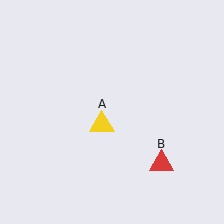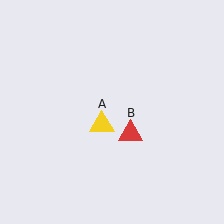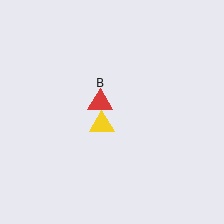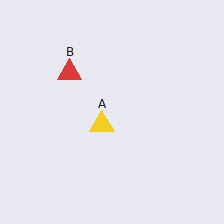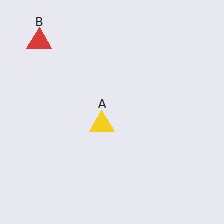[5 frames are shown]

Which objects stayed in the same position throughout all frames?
Yellow triangle (object A) remained stationary.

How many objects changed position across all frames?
1 object changed position: red triangle (object B).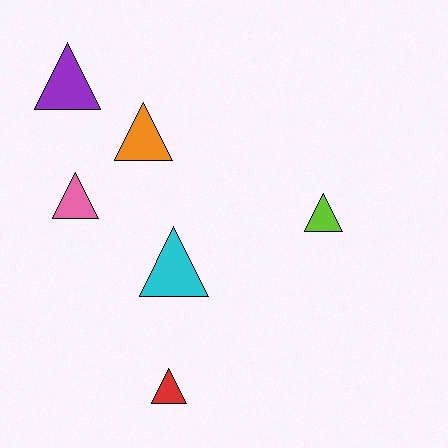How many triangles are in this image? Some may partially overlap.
There are 6 triangles.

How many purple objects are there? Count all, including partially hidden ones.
There is 1 purple object.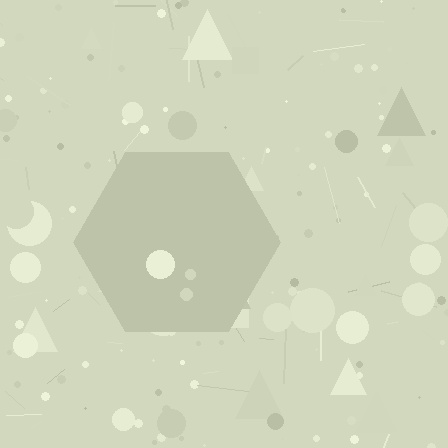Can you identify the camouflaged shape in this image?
The camouflaged shape is a hexagon.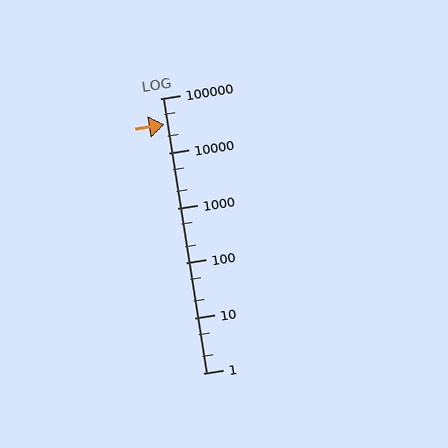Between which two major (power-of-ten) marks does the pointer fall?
The pointer is between 10000 and 100000.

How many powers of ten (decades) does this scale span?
The scale spans 5 decades, from 1 to 100000.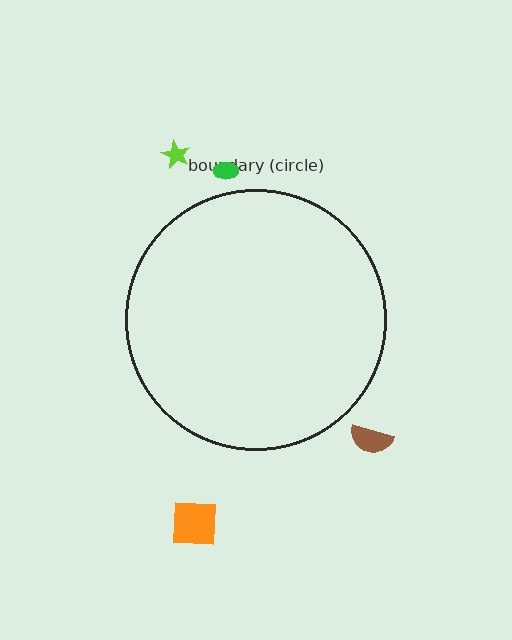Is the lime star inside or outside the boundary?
Outside.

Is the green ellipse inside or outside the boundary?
Outside.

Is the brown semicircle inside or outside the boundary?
Outside.